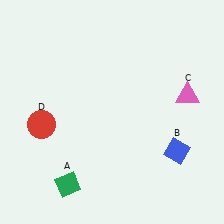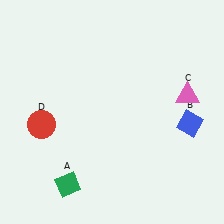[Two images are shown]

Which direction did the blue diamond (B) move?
The blue diamond (B) moved up.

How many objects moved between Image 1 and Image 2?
1 object moved between the two images.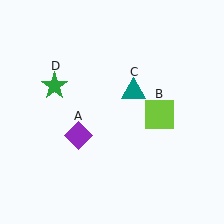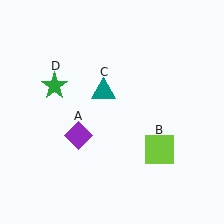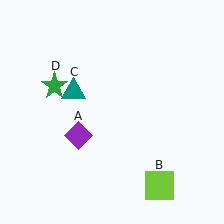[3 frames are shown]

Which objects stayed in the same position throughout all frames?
Purple diamond (object A) and green star (object D) remained stationary.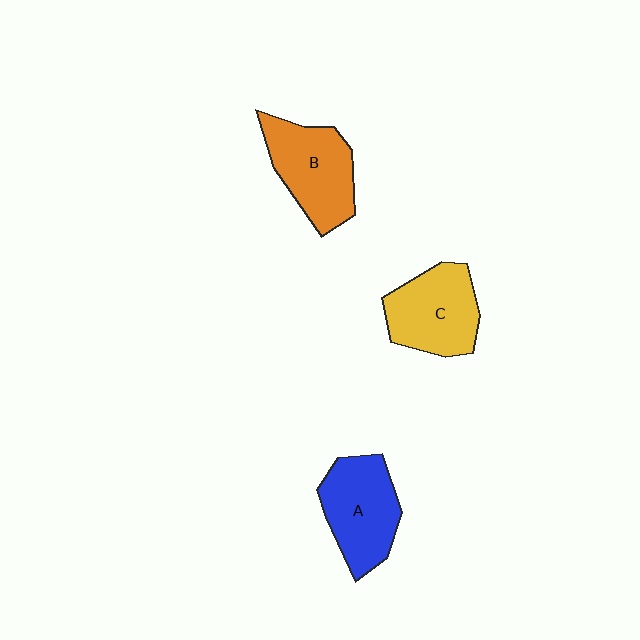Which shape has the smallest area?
Shape C (yellow).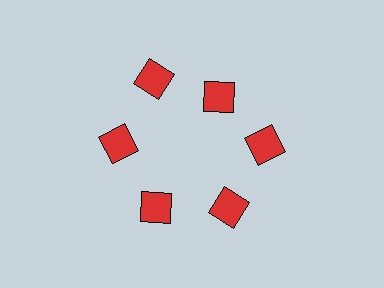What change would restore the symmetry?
The symmetry would be restored by moving it outward, back onto the ring so that all 6 squares sit at equal angles and equal distance from the center.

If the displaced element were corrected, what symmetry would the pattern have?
It would have 6-fold rotational symmetry — the pattern would map onto itself every 60 degrees.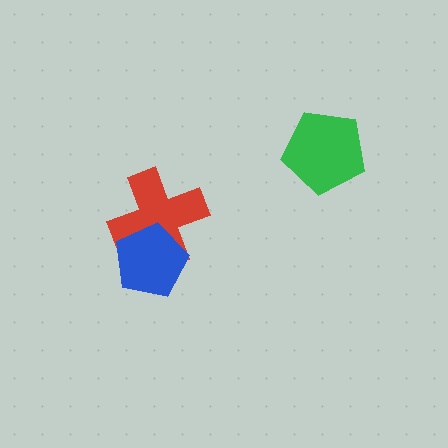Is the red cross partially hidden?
Yes, it is partially covered by another shape.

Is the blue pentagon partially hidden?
No, no other shape covers it.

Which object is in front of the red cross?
The blue pentagon is in front of the red cross.